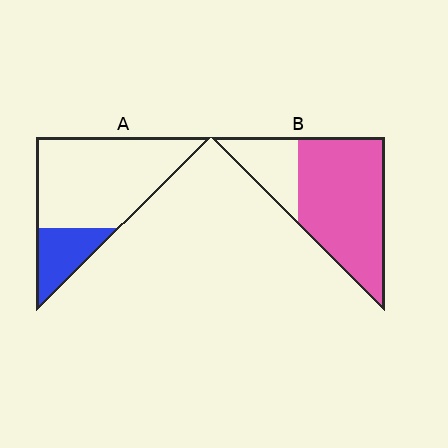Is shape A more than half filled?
No.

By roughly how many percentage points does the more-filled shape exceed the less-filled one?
By roughly 50 percentage points (B over A).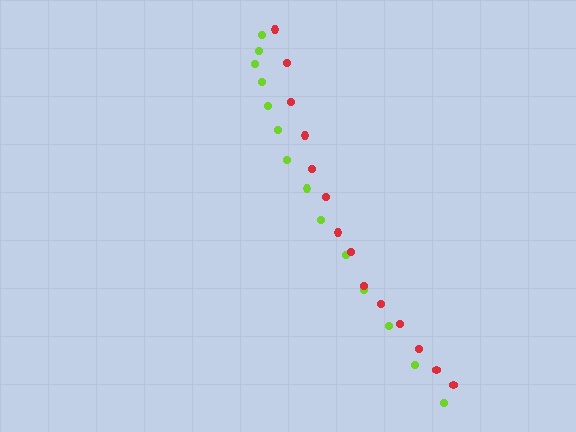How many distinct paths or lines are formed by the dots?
There are 2 distinct paths.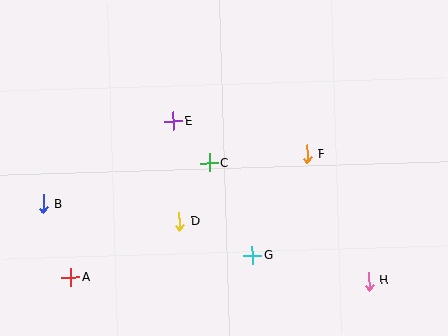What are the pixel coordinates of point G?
Point G is at (252, 255).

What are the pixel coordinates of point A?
Point A is at (71, 277).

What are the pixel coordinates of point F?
Point F is at (307, 154).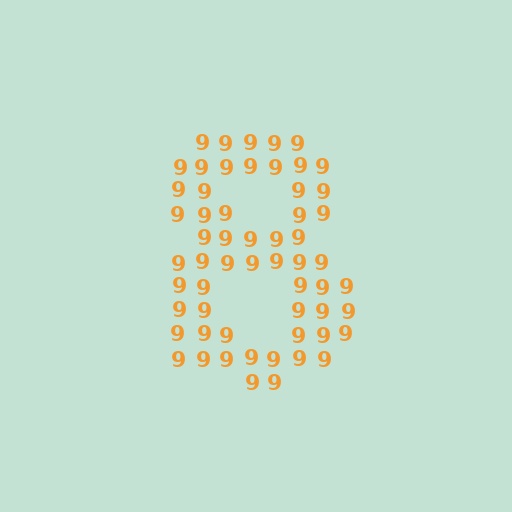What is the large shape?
The large shape is the digit 8.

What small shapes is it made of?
It is made of small digit 9's.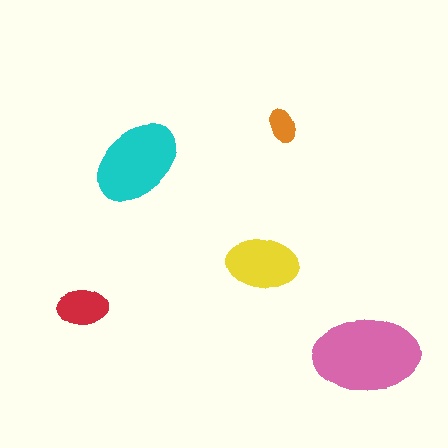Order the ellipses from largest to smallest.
the pink one, the cyan one, the yellow one, the red one, the orange one.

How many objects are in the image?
There are 5 objects in the image.